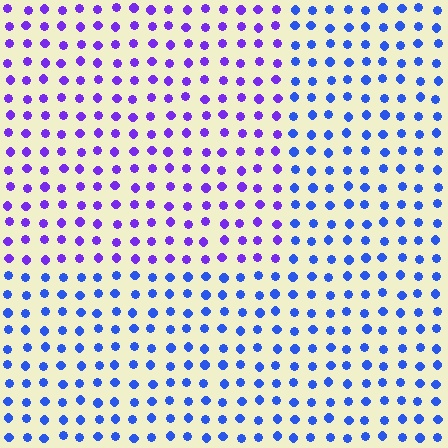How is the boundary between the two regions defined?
The boundary is defined purely by a slight shift in hue (about 39 degrees). Spacing, size, and orientation are identical on both sides.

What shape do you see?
I see a rectangle.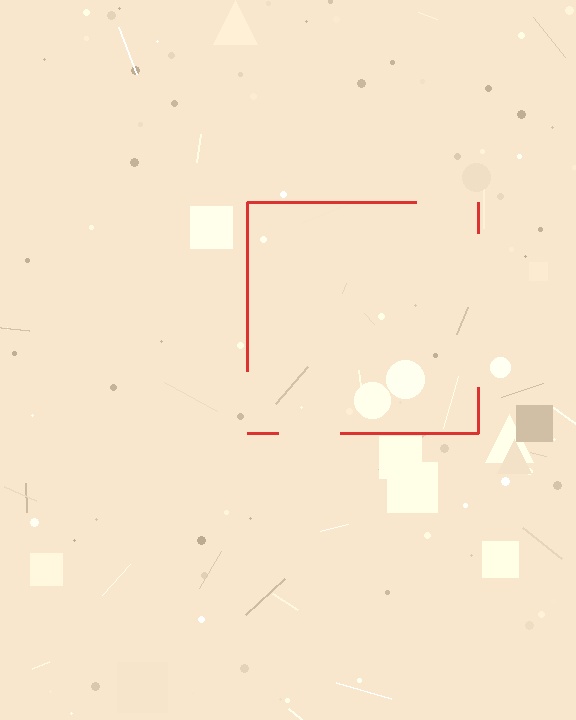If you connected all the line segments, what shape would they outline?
They would outline a square.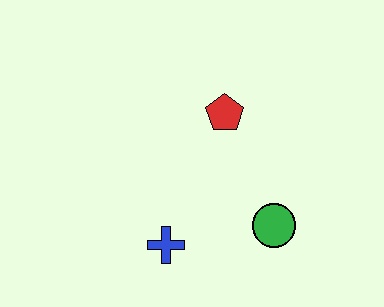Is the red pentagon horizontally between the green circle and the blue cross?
Yes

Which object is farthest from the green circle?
The red pentagon is farthest from the green circle.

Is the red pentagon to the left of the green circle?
Yes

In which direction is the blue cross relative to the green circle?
The blue cross is to the left of the green circle.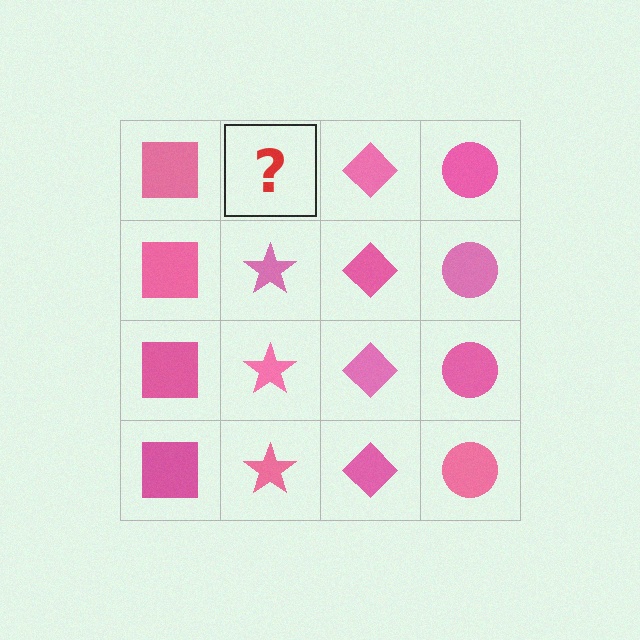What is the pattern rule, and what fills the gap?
The rule is that each column has a consistent shape. The gap should be filled with a pink star.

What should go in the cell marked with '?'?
The missing cell should contain a pink star.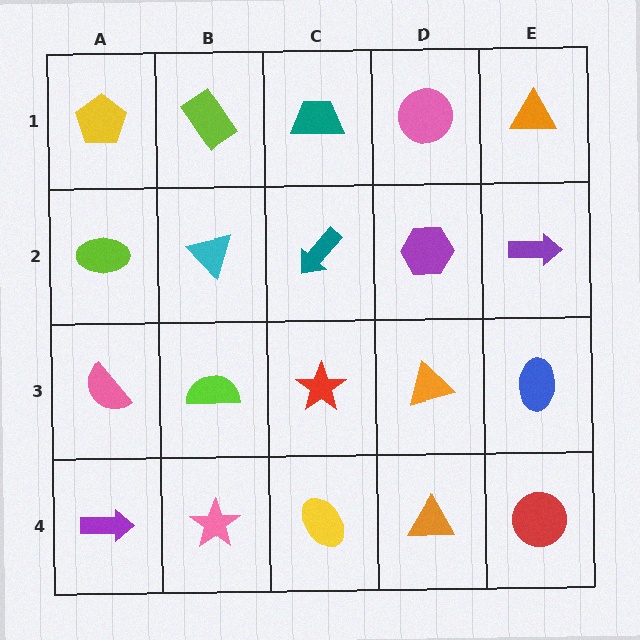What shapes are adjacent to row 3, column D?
A purple hexagon (row 2, column D), an orange triangle (row 4, column D), a red star (row 3, column C), a blue ellipse (row 3, column E).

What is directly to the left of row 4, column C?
A pink star.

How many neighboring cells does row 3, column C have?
4.